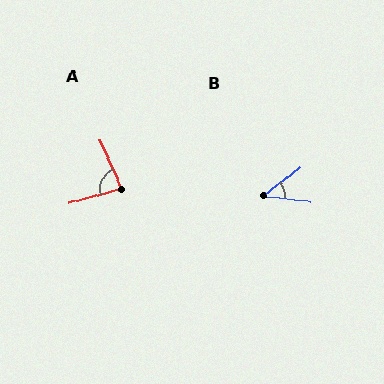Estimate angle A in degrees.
Approximately 82 degrees.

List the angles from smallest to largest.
B (44°), A (82°).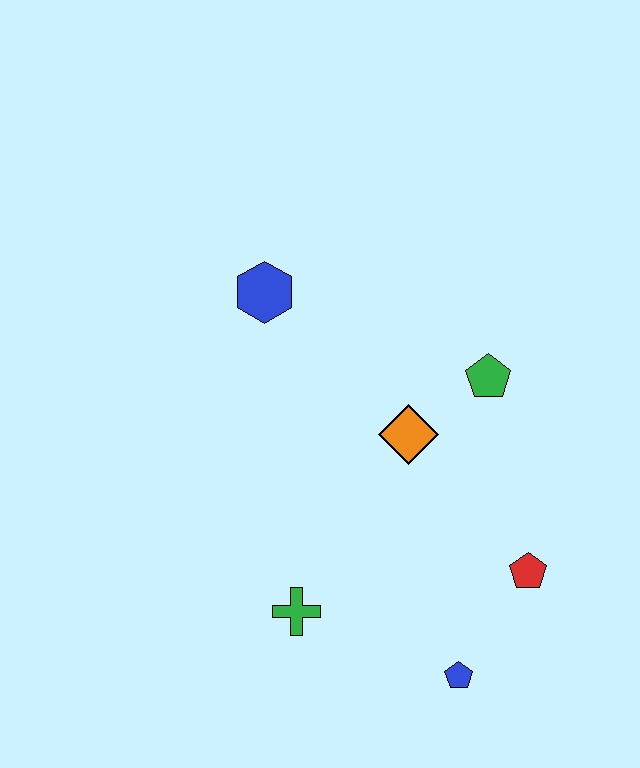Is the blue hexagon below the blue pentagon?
No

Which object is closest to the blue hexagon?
The orange diamond is closest to the blue hexagon.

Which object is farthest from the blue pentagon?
The blue hexagon is farthest from the blue pentagon.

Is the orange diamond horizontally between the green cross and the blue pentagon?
Yes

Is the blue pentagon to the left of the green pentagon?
Yes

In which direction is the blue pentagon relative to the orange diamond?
The blue pentagon is below the orange diamond.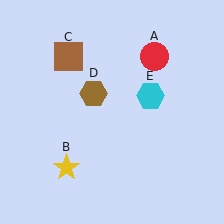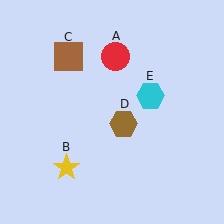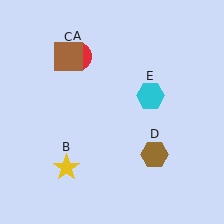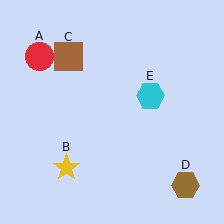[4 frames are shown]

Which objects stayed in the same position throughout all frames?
Yellow star (object B) and brown square (object C) and cyan hexagon (object E) remained stationary.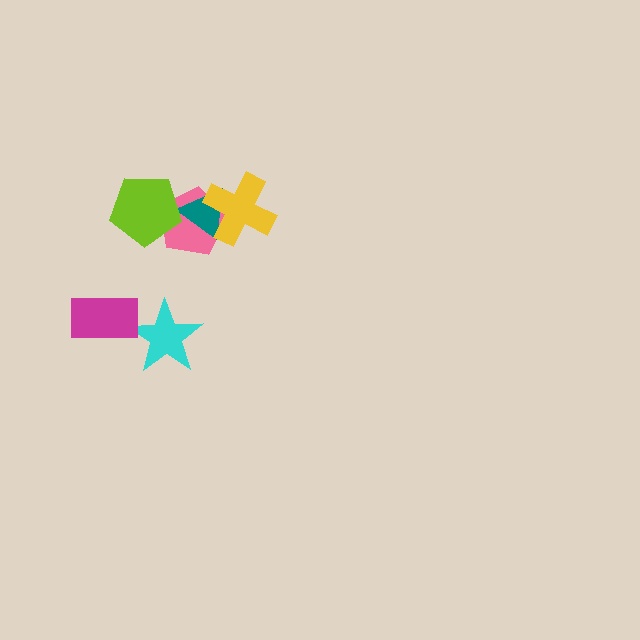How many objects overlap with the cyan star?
1 object overlaps with the cyan star.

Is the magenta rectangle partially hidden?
No, no other shape covers it.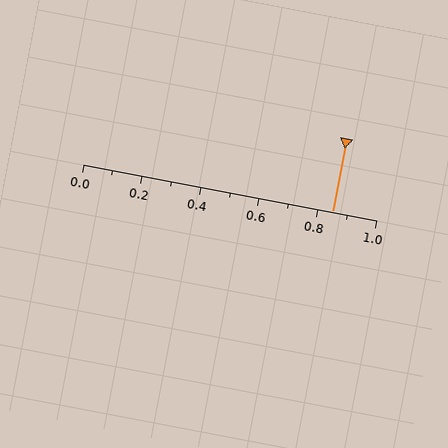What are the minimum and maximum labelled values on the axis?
The axis runs from 0.0 to 1.0.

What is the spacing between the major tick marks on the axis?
The major ticks are spaced 0.2 apart.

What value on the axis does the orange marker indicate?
The marker indicates approximately 0.85.